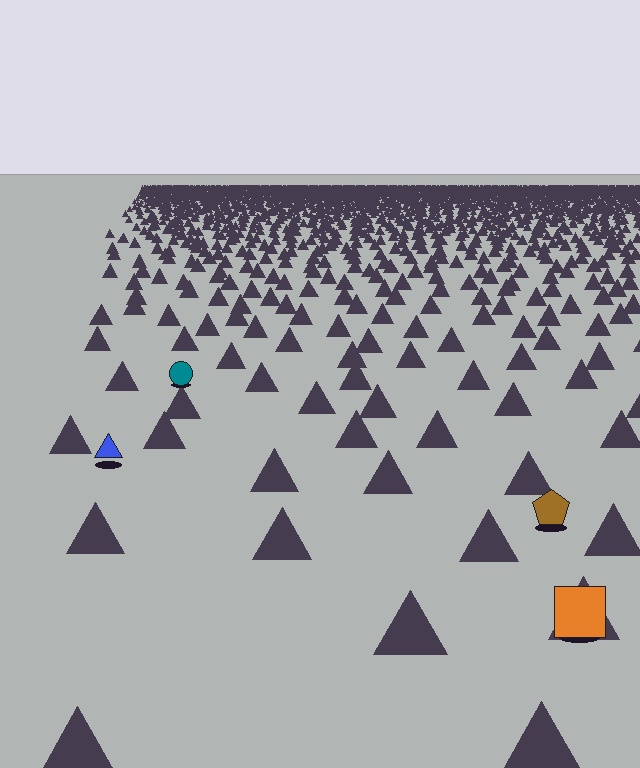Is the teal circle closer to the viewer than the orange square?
No. The orange square is closer — you can tell from the texture gradient: the ground texture is coarser near it.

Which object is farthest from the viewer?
The teal circle is farthest from the viewer. It appears smaller and the ground texture around it is denser.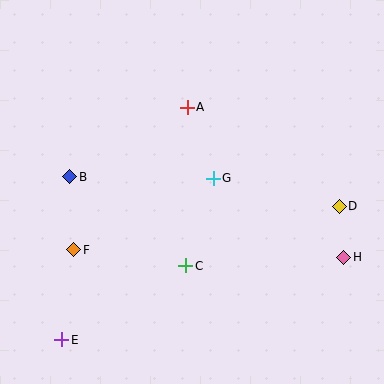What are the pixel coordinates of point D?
Point D is at (339, 206).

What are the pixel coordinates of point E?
Point E is at (62, 340).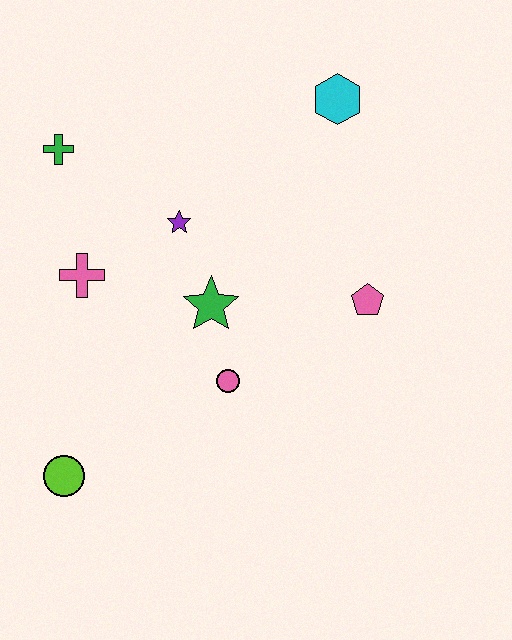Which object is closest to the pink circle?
The green star is closest to the pink circle.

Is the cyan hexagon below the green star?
No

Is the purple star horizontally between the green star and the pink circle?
No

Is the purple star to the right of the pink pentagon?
No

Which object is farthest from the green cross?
The pink pentagon is farthest from the green cross.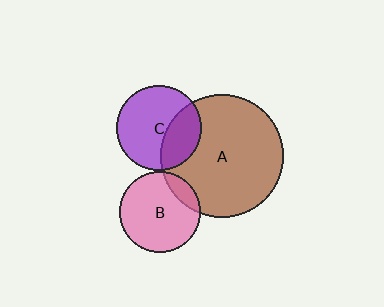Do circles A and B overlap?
Yes.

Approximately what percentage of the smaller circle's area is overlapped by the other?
Approximately 15%.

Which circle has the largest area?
Circle A (brown).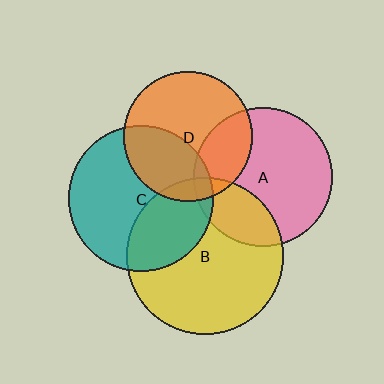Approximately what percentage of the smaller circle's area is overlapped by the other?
Approximately 25%.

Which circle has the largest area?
Circle B (yellow).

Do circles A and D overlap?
Yes.